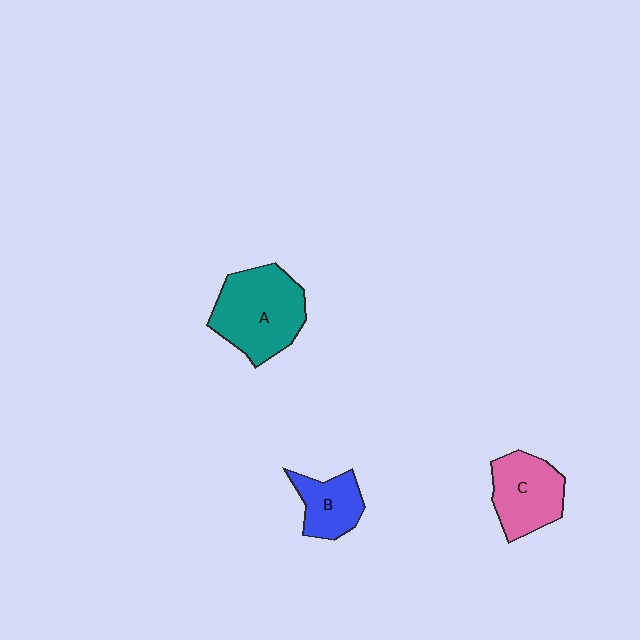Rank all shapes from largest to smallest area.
From largest to smallest: A (teal), C (pink), B (blue).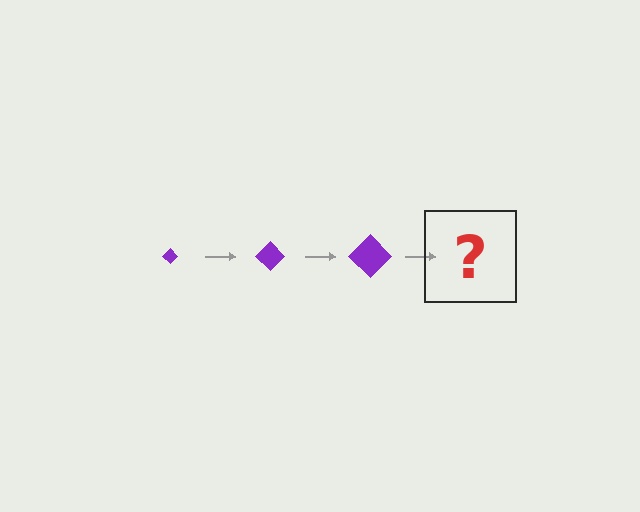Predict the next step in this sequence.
The next step is a purple diamond, larger than the previous one.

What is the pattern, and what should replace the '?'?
The pattern is that the diamond gets progressively larger each step. The '?' should be a purple diamond, larger than the previous one.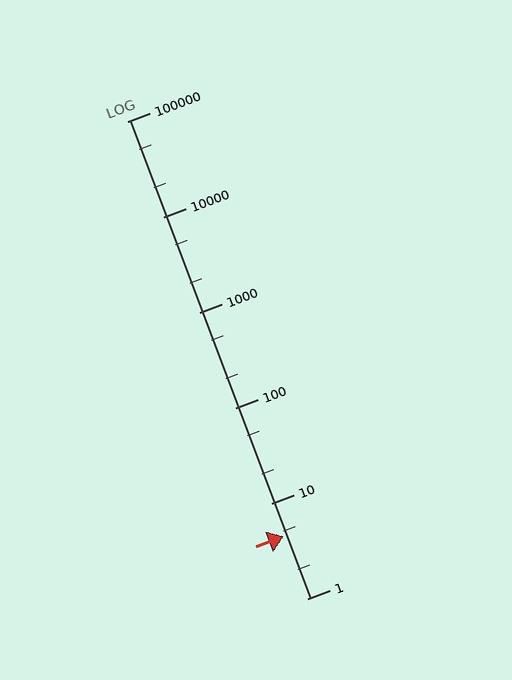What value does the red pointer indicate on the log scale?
The pointer indicates approximately 4.5.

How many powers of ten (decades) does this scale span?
The scale spans 5 decades, from 1 to 100000.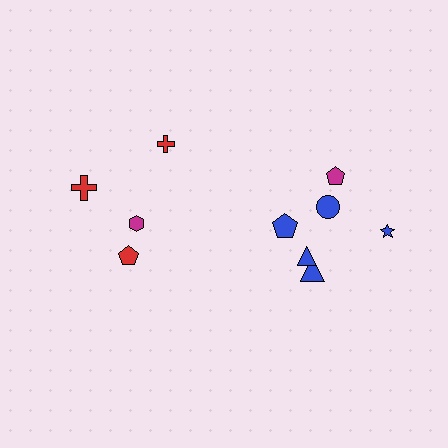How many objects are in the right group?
There are 6 objects.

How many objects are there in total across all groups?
There are 10 objects.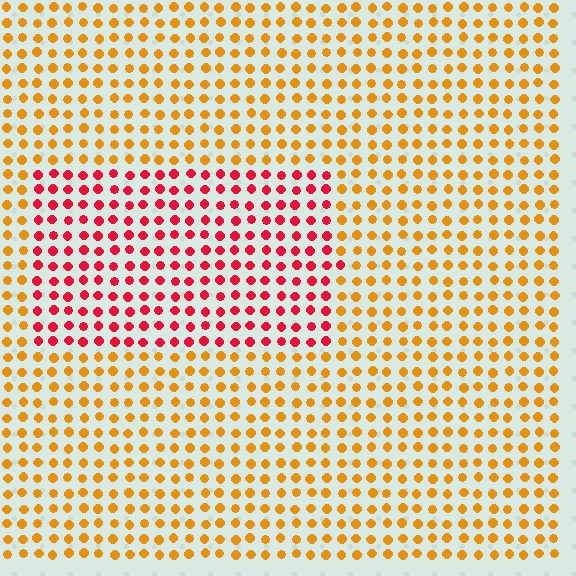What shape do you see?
I see a rectangle.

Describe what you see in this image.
The image is filled with small orange elements in a uniform arrangement. A rectangle-shaped region is visible where the elements are tinted to a slightly different hue, forming a subtle color boundary.